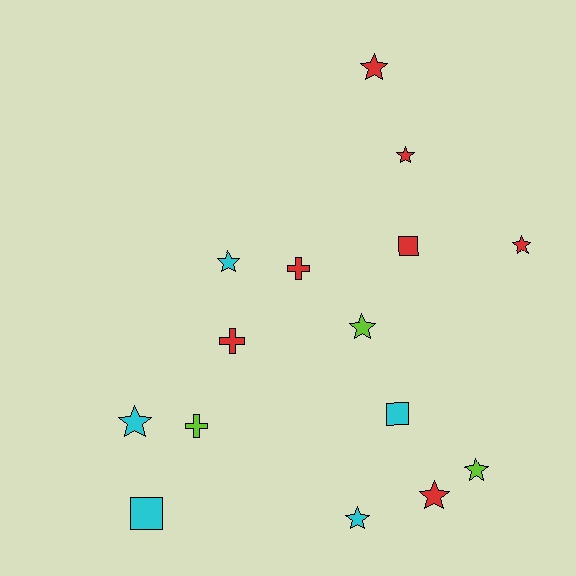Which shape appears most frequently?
Star, with 9 objects.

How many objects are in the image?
There are 15 objects.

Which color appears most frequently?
Red, with 7 objects.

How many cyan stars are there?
There are 3 cyan stars.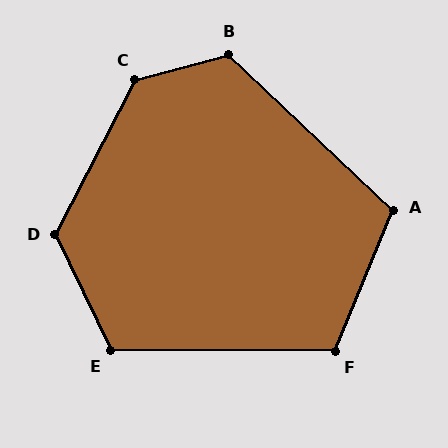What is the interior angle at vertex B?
Approximately 121 degrees (obtuse).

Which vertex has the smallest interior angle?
A, at approximately 111 degrees.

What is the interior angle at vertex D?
Approximately 127 degrees (obtuse).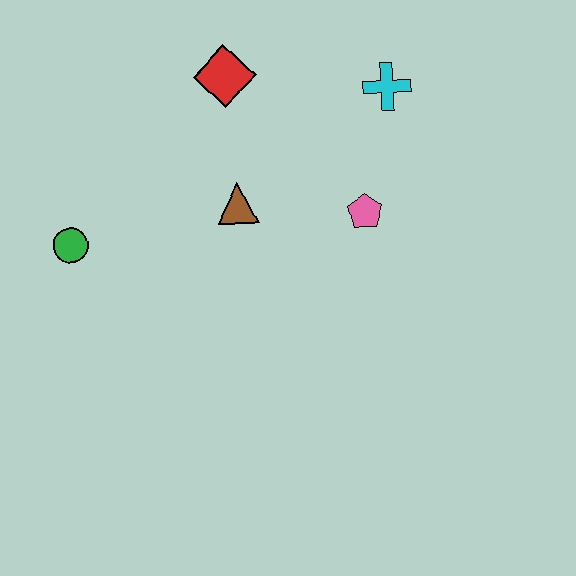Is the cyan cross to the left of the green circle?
No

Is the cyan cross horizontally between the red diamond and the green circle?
No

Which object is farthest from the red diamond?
The green circle is farthest from the red diamond.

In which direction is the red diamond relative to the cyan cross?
The red diamond is to the left of the cyan cross.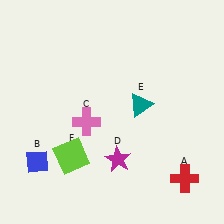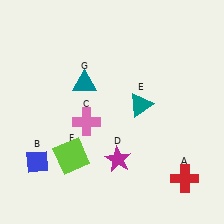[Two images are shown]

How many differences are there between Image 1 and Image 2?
There is 1 difference between the two images.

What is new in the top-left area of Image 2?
A teal triangle (G) was added in the top-left area of Image 2.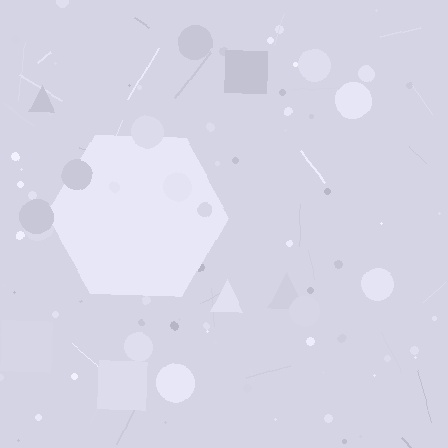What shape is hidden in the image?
A hexagon is hidden in the image.